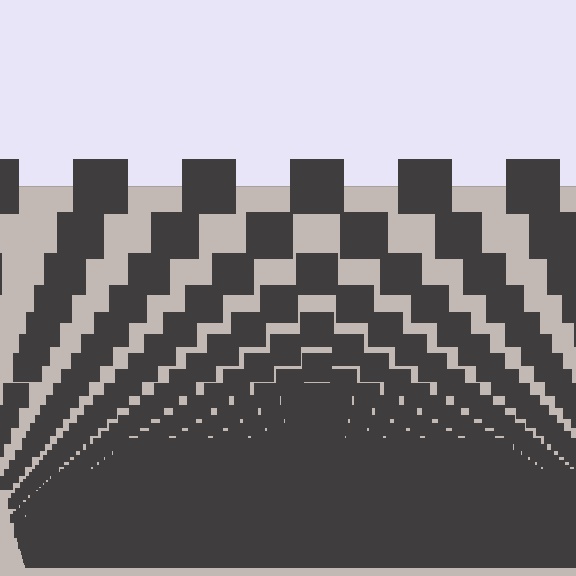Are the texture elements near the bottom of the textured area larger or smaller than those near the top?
Smaller. The gradient is inverted — elements near the bottom are smaller and denser.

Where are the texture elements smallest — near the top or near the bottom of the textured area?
Near the bottom.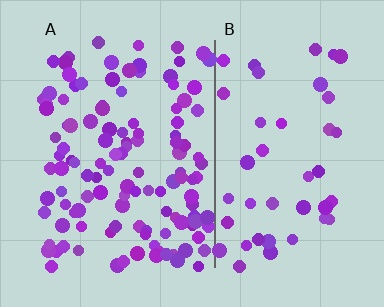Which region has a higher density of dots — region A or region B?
A (the left).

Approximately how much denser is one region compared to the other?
Approximately 2.7× — region A over region B.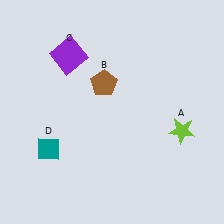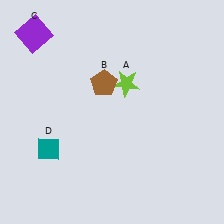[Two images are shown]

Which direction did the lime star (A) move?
The lime star (A) moved left.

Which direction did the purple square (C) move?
The purple square (C) moved left.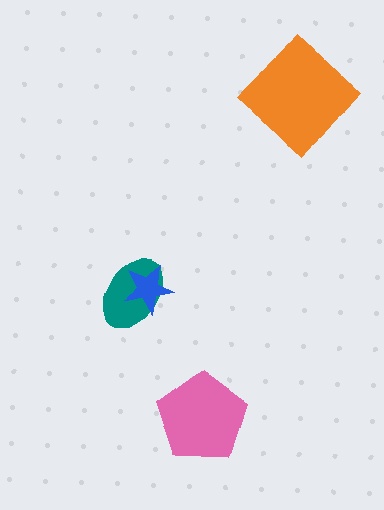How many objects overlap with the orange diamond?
0 objects overlap with the orange diamond.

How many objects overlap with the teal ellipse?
1 object overlaps with the teal ellipse.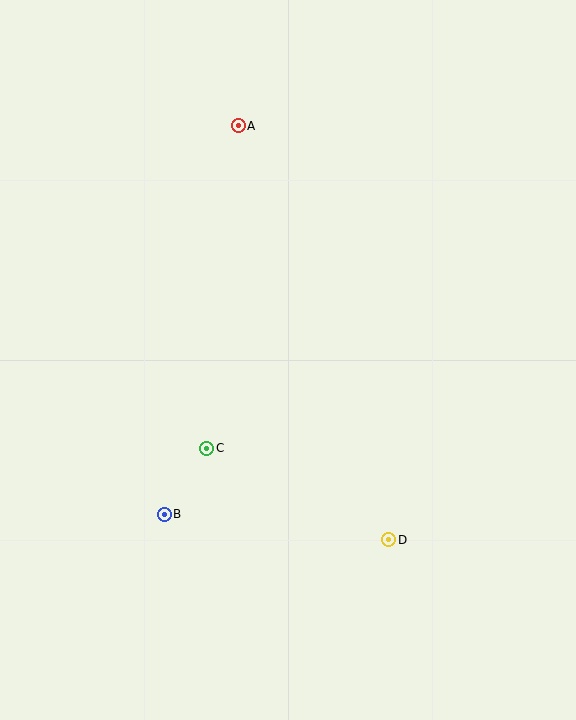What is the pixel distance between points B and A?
The distance between B and A is 395 pixels.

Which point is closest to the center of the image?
Point C at (207, 448) is closest to the center.